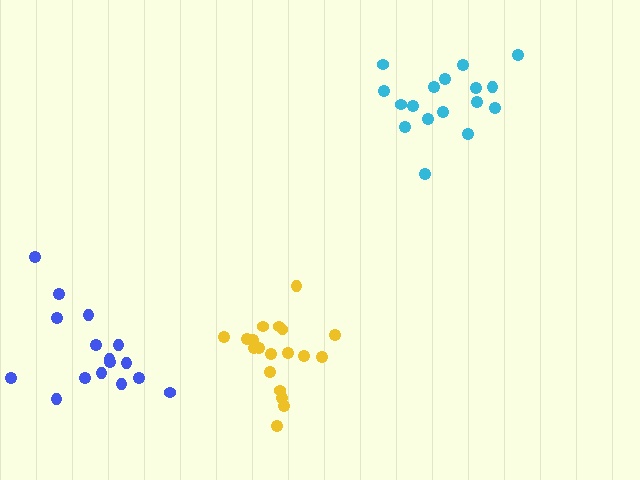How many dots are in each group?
Group 1: 17 dots, Group 2: 19 dots, Group 3: 16 dots (52 total).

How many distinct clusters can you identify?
There are 3 distinct clusters.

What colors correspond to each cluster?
The clusters are colored: cyan, yellow, blue.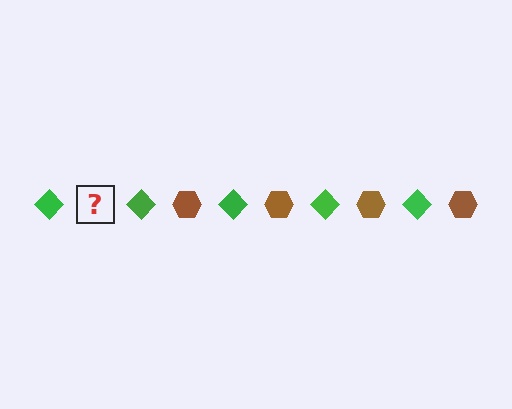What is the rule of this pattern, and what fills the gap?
The rule is that the pattern alternates between green diamond and brown hexagon. The gap should be filled with a brown hexagon.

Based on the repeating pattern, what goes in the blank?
The blank should be a brown hexagon.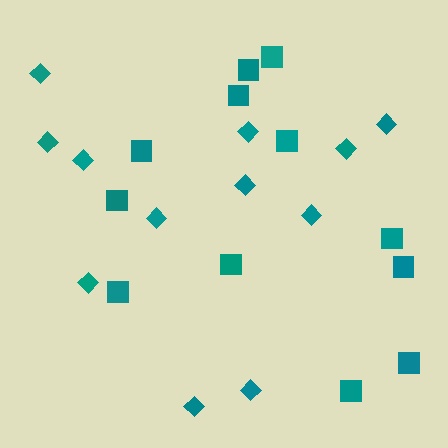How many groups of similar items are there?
There are 2 groups: one group of diamonds (12) and one group of squares (12).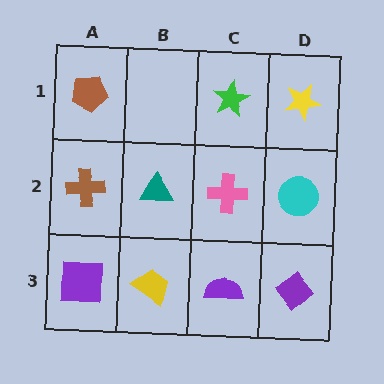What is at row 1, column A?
A brown pentagon.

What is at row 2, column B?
A teal triangle.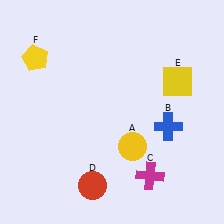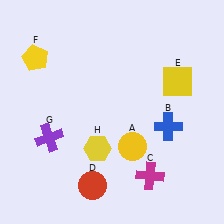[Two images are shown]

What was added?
A purple cross (G), a yellow hexagon (H) were added in Image 2.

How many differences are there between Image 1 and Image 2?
There are 2 differences between the two images.